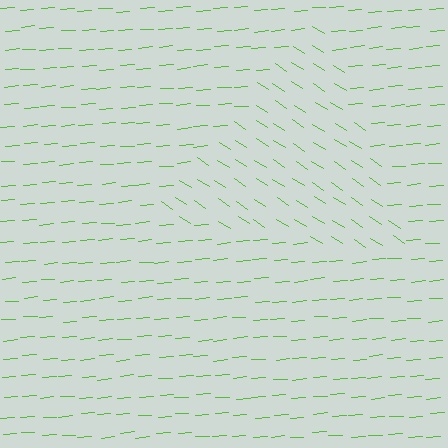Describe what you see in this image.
The image is filled with small lime line segments. A triangle region in the image has lines oriented differently from the surrounding lines, creating a visible texture boundary.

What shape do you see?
I see a triangle.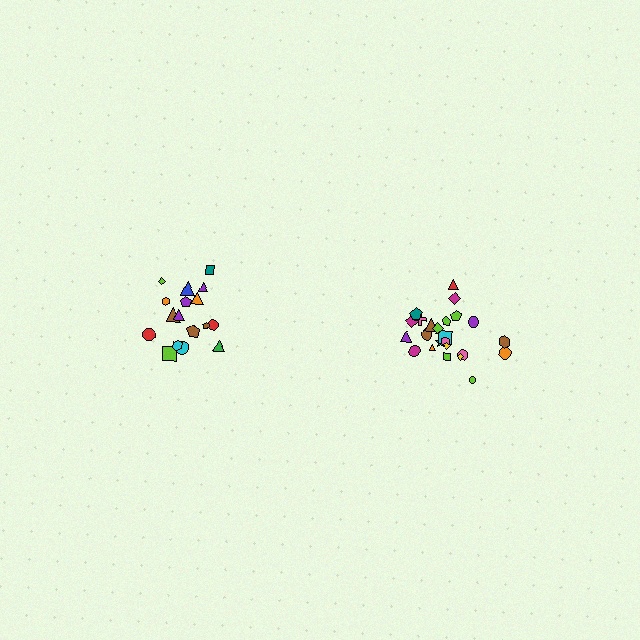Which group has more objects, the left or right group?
The right group.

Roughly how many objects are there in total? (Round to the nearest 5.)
Roughly 45 objects in total.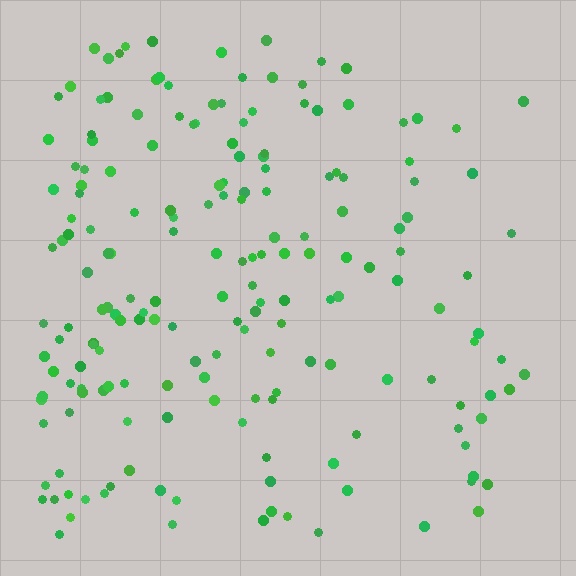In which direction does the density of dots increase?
From right to left, with the left side densest.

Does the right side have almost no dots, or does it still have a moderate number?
Still a moderate number, just noticeably fewer than the left.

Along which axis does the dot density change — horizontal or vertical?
Horizontal.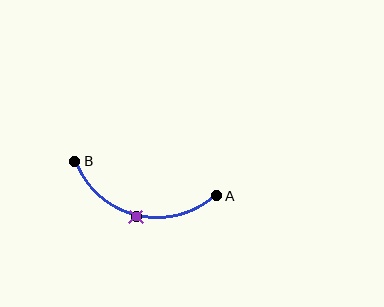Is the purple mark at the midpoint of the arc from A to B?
Yes. The purple mark lies on the arc at equal arc-length from both A and B — it is the arc midpoint.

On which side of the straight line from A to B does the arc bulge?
The arc bulges below the straight line connecting A and B.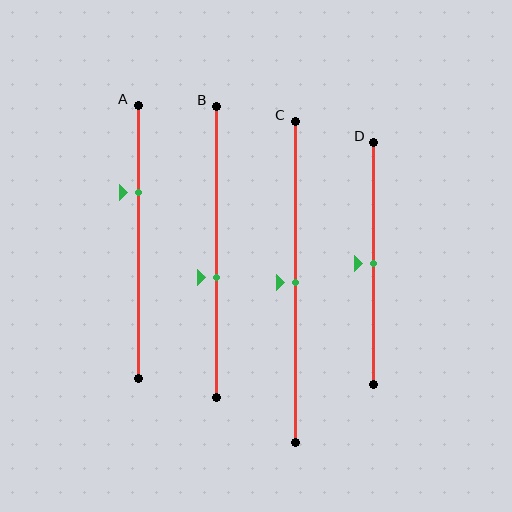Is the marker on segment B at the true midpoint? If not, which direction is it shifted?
No, the marker on segment B is shifted downward by about 9% of the segment length.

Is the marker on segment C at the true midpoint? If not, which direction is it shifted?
Yes, the marker on segment C is at the true midpoint.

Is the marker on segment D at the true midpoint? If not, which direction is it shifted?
Yes, the marker on segment D is at the true midpoint.